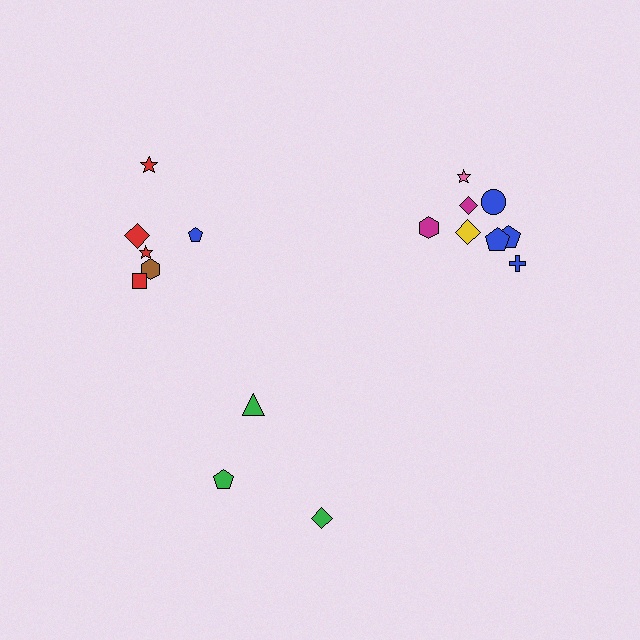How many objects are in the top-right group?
There are 8 objects.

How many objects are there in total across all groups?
There are 17 objects.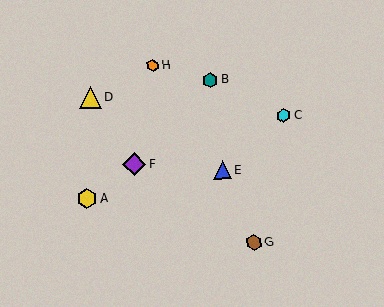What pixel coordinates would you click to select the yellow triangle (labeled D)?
Click at (91, 98) to select the yellow triangle D.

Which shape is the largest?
The purple diamond (labeled F) is the largest.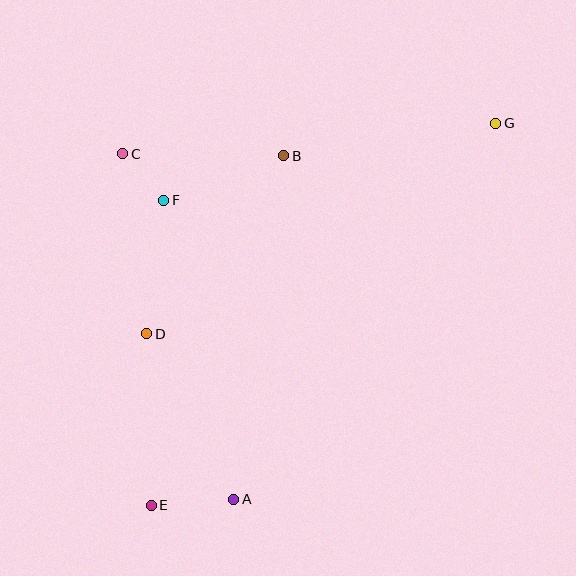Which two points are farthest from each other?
Points E and G are farthest from each other.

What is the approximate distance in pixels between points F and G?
The distance between F and G is approximately 341 pixels.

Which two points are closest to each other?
Points C and F are closest to each other.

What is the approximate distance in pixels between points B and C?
The distance between B and C is approximately 161 pixels.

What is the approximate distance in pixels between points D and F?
The distance between D and F is approximately 135 pixels.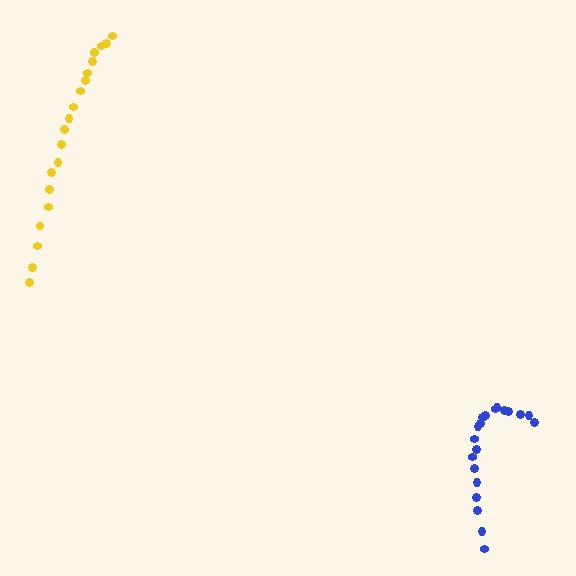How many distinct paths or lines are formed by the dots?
There are 2 distinct paths.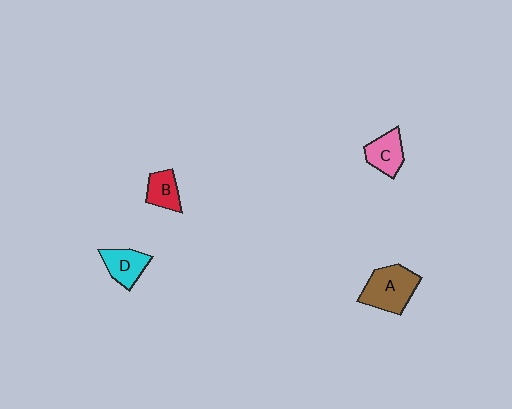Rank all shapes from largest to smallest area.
From largest to smallest: A (brown), D (cyan), C (pink), B (red).